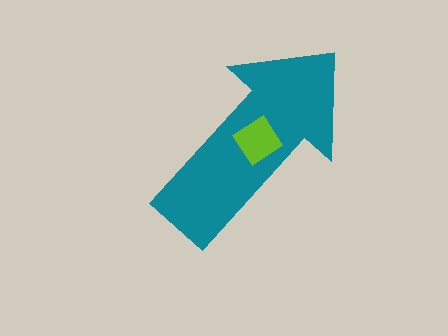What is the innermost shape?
The lime diamond.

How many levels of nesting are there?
2.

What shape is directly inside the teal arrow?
The lime diamond.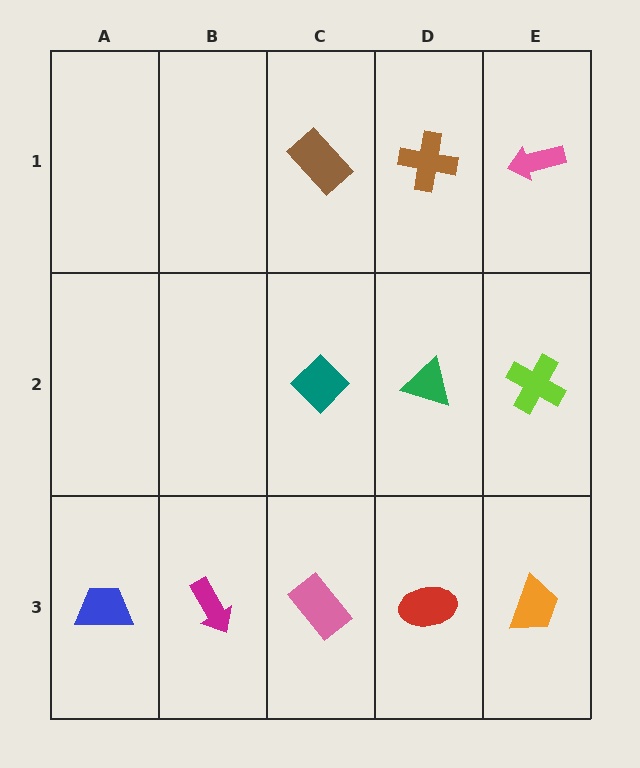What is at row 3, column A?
A blue trapezoid.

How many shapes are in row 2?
3 shapes.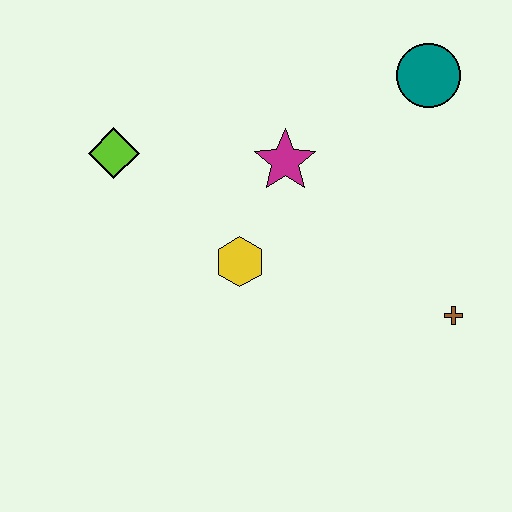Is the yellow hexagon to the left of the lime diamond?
No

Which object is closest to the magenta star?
The yellow hexagon is closest to the magenta star.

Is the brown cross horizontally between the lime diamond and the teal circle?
No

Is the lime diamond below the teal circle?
Yes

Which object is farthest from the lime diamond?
The brown cross is farthest from the lime diamond.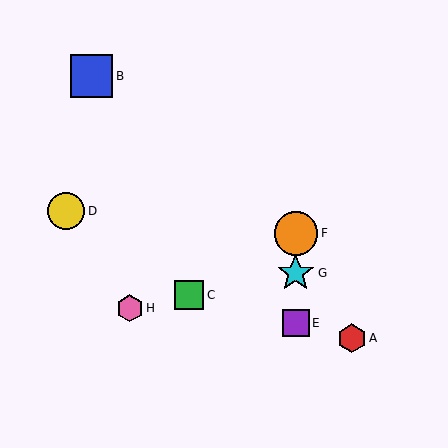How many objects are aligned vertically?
3 objects (E, F, G) are aligned vertically.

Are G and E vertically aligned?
Yes, both are at x≈296.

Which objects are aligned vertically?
Objects E, F, G are aligned vertically.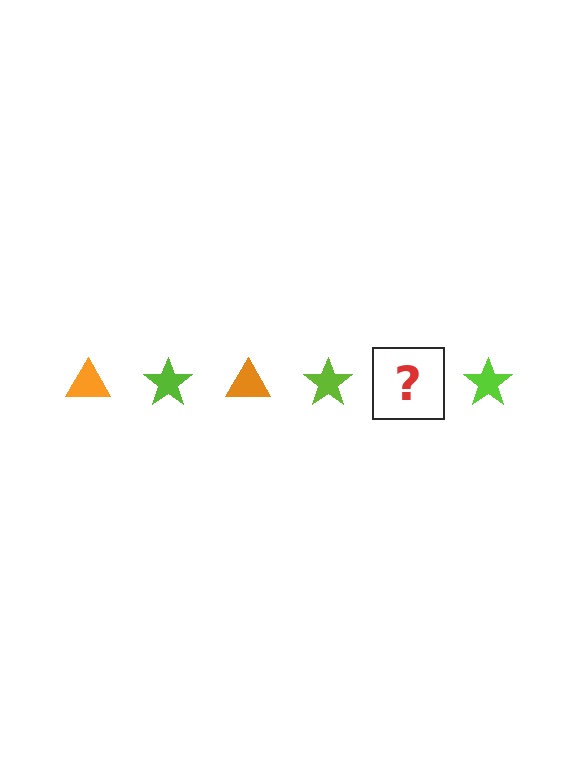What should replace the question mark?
The question mark should be replaced with an orange triangle.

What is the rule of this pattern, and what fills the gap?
The rule is that the pattern alternates between orange triangle and lime star. The gap should be filled with an orange triangle.